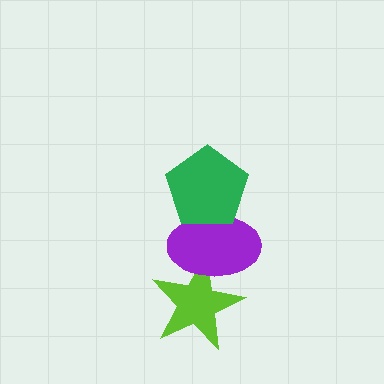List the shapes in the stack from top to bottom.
From top to bottom: the green pentagon, the purple ellipse, the lime star.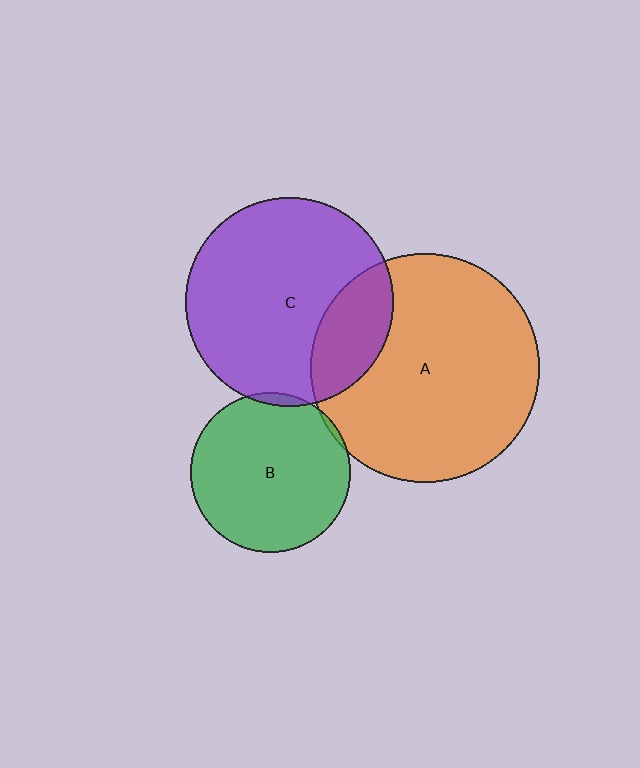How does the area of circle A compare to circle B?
Approximately 2.1 times.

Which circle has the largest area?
Circle A (orange).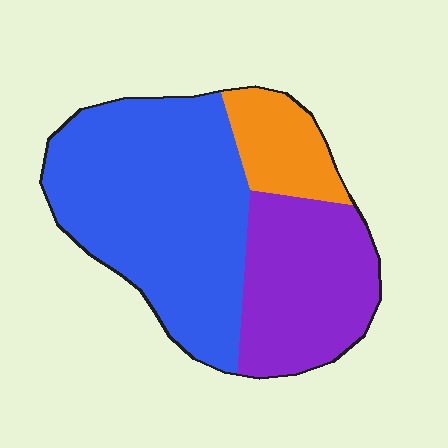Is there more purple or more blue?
Blue.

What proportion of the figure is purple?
Purple takes up about one third (1/3) of the figure.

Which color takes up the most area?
Blue, at roughly 55%.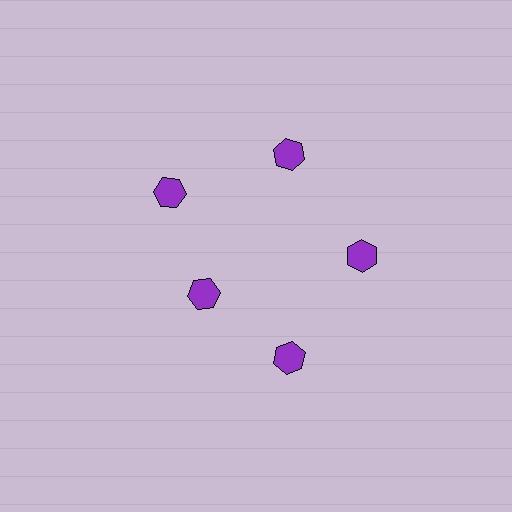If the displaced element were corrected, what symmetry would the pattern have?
It would have 5-fold rotational symmetry — the pattern would map onto itself every 72 degrees.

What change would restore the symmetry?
The symmetry would be restored by moving it outward, back onto the ring so that all 5 hexagons sit at equal angles and equal distance from the center.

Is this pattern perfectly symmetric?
No. The 5 purple hexagons are arranged in a ring, but one element near the 8 o'clock position is pulled inward toward the center, breaking the 5-fold rotational symmetry.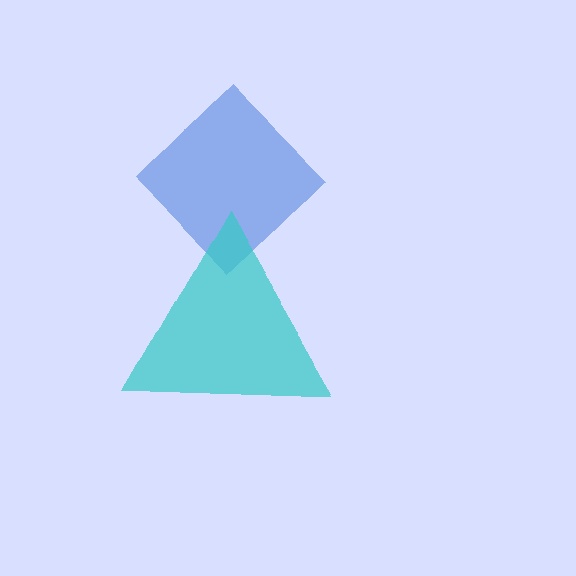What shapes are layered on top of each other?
The layered shapes are: a blue diamond, a cyan triangle.